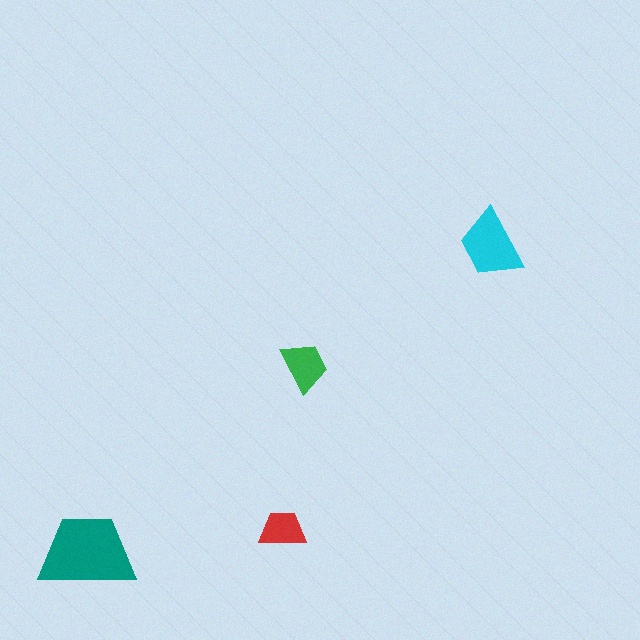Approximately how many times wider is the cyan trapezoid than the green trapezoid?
About 1.5 times wider.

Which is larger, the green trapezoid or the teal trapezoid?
The teal one.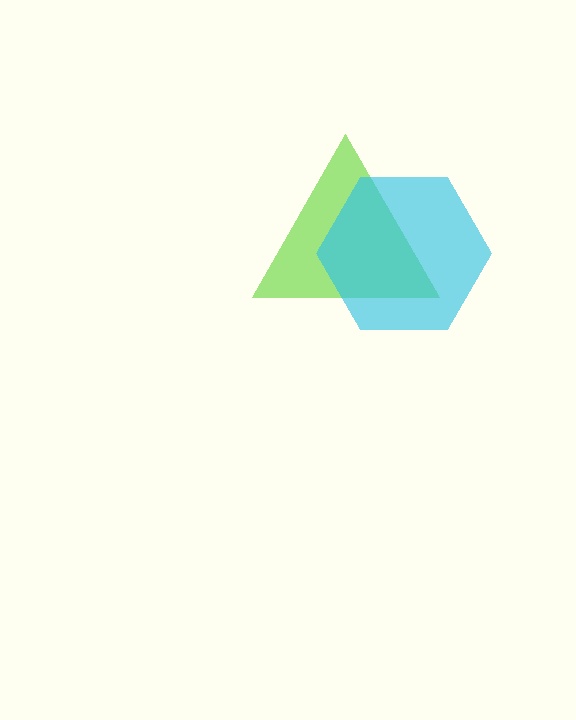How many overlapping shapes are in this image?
There are 2 overlapping shapes in the image.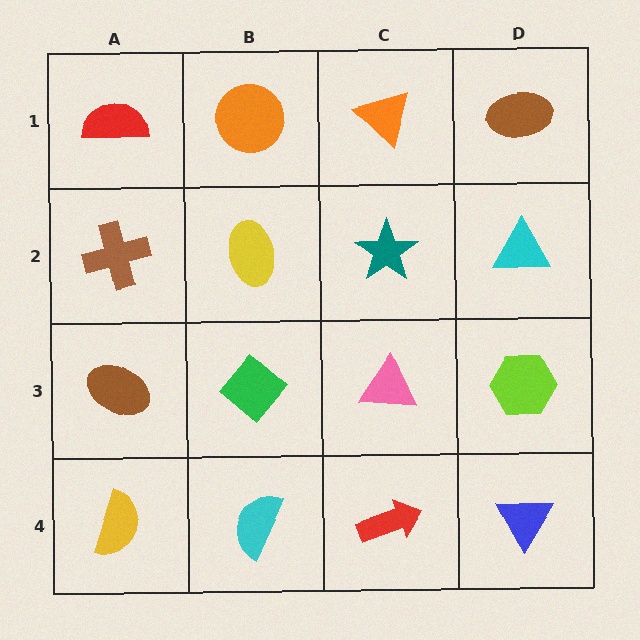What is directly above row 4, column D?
A lime hexagon.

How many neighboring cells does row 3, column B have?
4.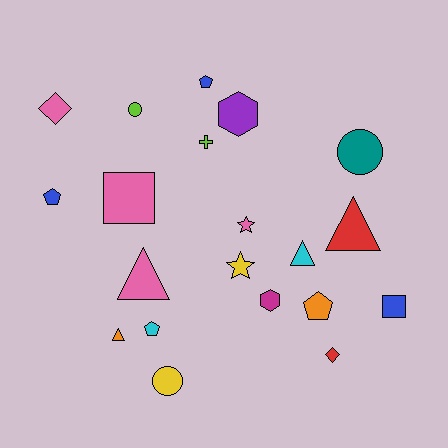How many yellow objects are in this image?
There are 2 yellow objects.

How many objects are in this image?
There are 20 objects.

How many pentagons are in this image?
There are 4 pentagons.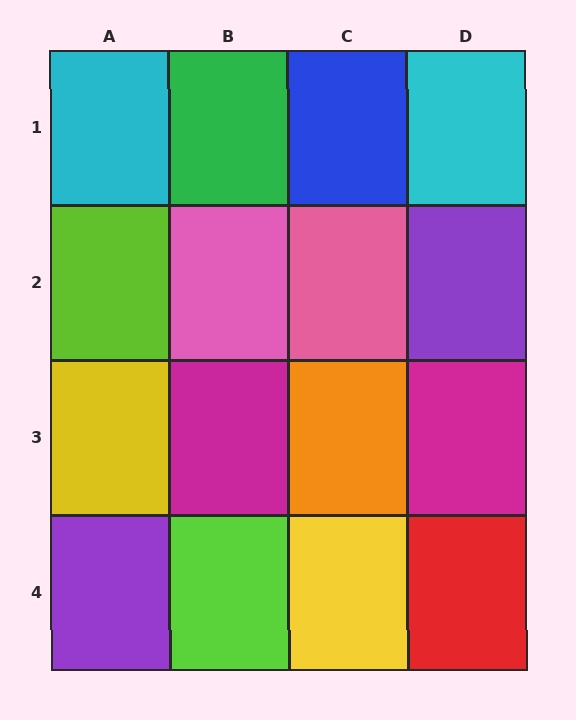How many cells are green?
1 cell is green.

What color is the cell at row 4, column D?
Red.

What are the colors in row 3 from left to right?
Yellow, magenta, orange, magenta.